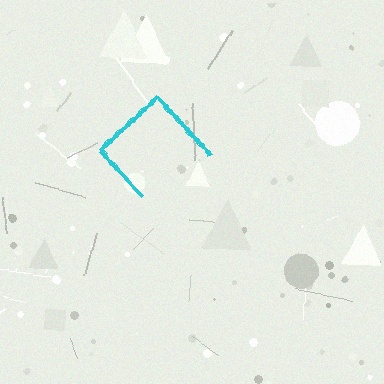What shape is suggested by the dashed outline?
The dashed outline suggests a diamond.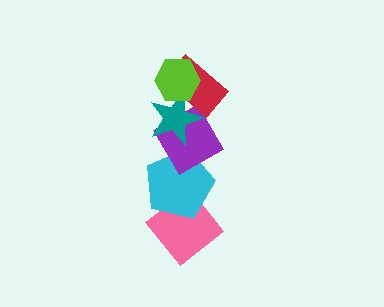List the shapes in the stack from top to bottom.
From top to bottom: the lime hexagon, the red rectangle, the teal star, the purple diamond, the cyan pentagon, the pink diamond.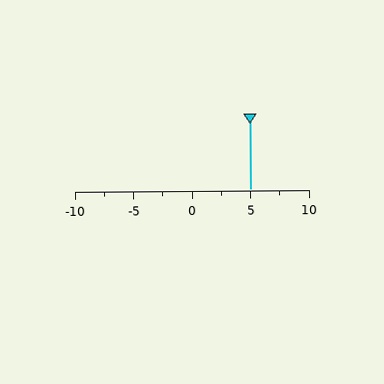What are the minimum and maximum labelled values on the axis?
The axis runs from -10 to 10.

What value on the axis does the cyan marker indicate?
The marker indicates approximately 5.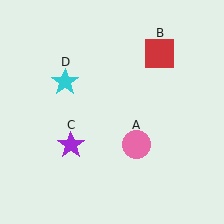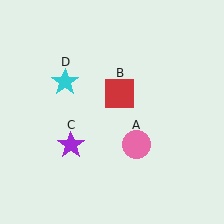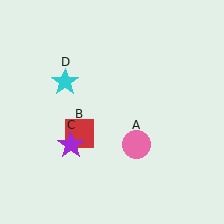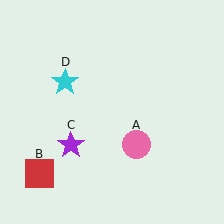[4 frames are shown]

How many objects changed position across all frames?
1 object changed position: red square (object B).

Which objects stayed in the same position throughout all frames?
Pink circle (object A) and purple star (object C) and cyan star (object D) remained stationary.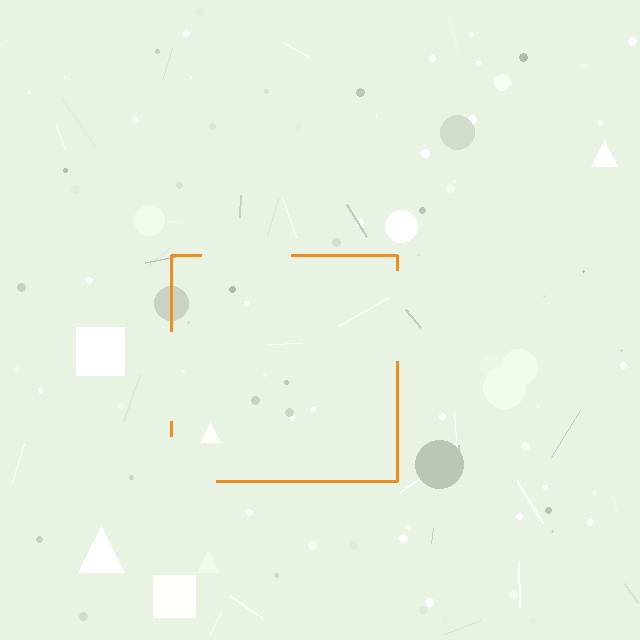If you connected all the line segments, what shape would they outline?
They would outline a square.